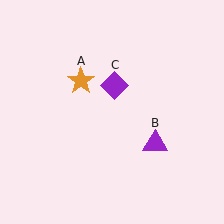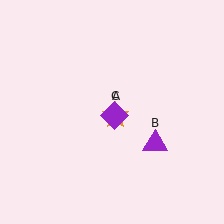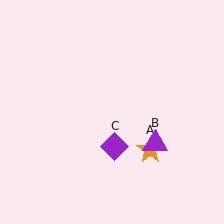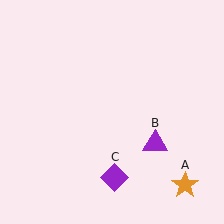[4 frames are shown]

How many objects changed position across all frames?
2 objects changed position: orange star (object A), purple diamond (object C).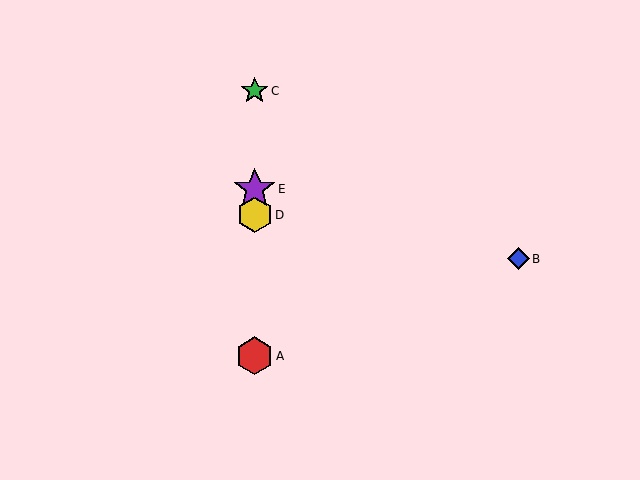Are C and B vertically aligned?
No, C is at x≈255 and B is at x≈518.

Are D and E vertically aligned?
Yes, both are at x≈255.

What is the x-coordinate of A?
Object A is at x≈255.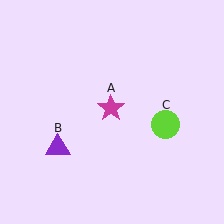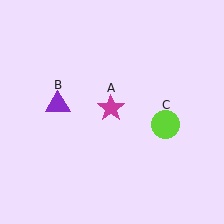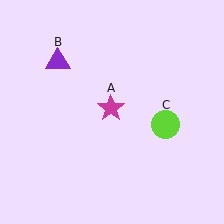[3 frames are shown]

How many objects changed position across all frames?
1 object changed position: purple triangle (object B).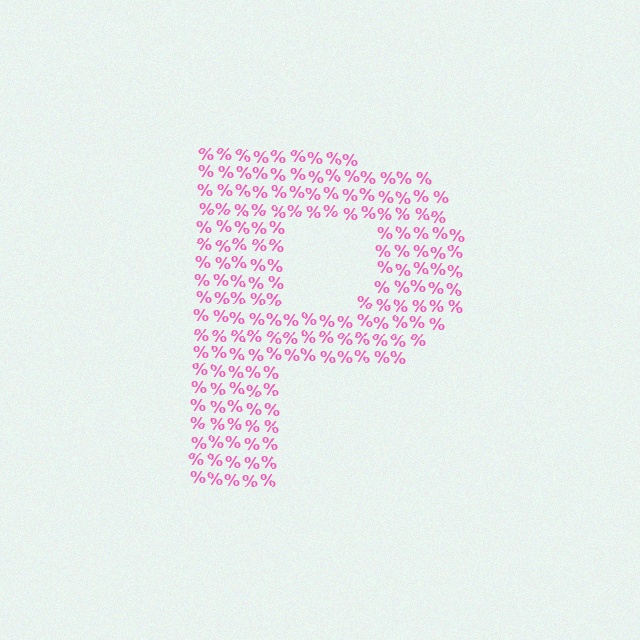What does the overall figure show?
The overall figure shows the letter P.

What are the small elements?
The small elements are percent signs.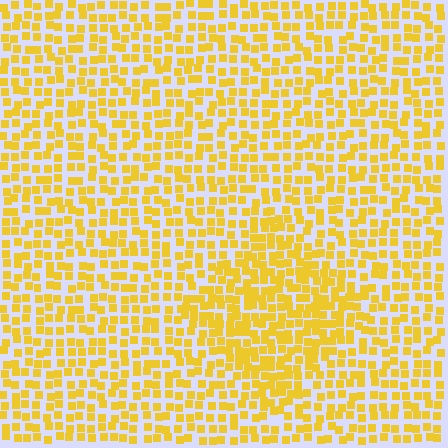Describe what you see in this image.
The image contains small yellow elements arranged at two different densities. A diamond-shaped region is visible where the elements are more densely packed than the surrounding area.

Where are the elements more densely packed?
The elements are more densely packed inside the diamond boundary.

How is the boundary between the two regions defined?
The boundary is defined by a change in element density (approximately 1.6x ratio). All elements are the same color, size, and shape.